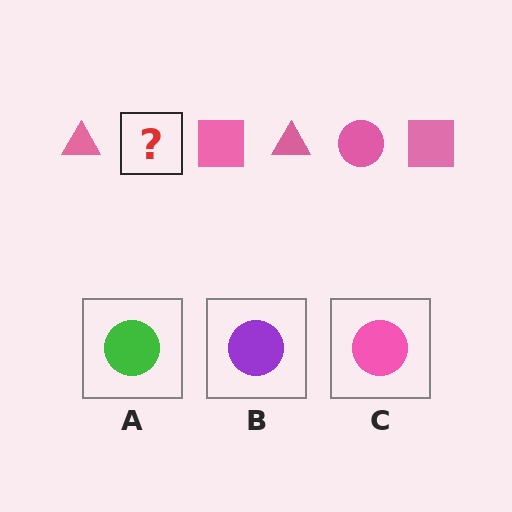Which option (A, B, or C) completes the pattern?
C.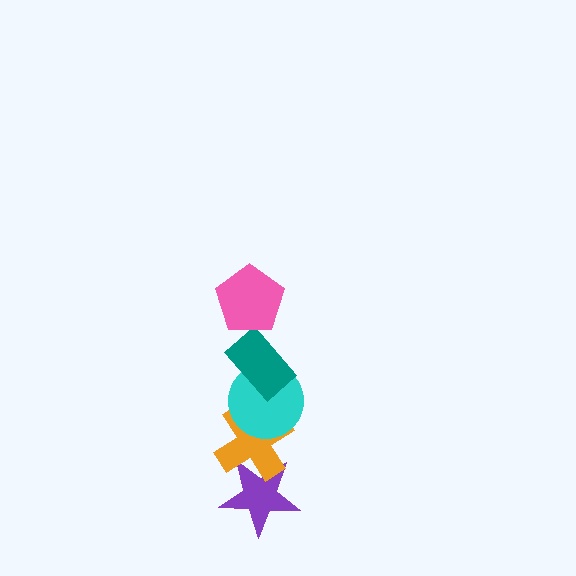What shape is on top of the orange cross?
The cyan circle is on top of the orange cross.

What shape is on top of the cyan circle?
The teal rectangle is on top of the cyan circle.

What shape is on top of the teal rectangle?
The pink pentagon is on top of the teal rectangle.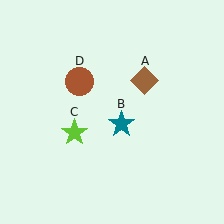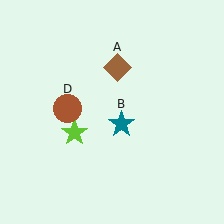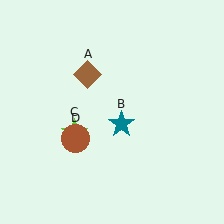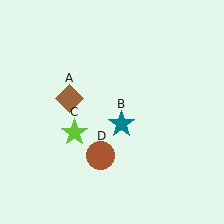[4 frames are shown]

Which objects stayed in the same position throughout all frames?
Teal star (object B) and lime star (object C) remained stationary.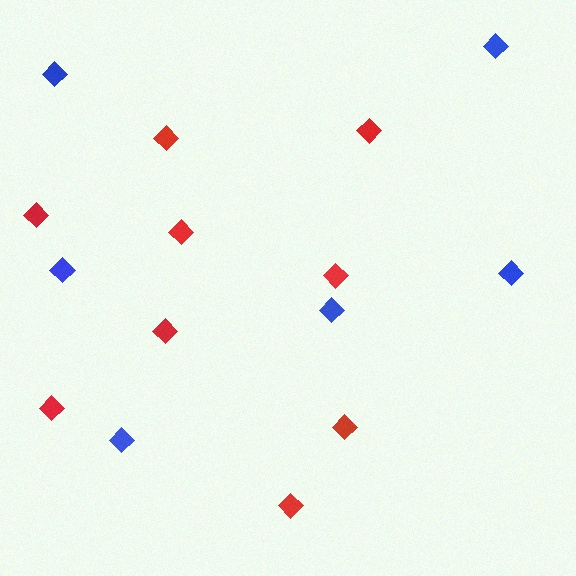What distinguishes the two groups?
There are 2 groups: one group of red diamonds (9) and one group of blue diamonds (6).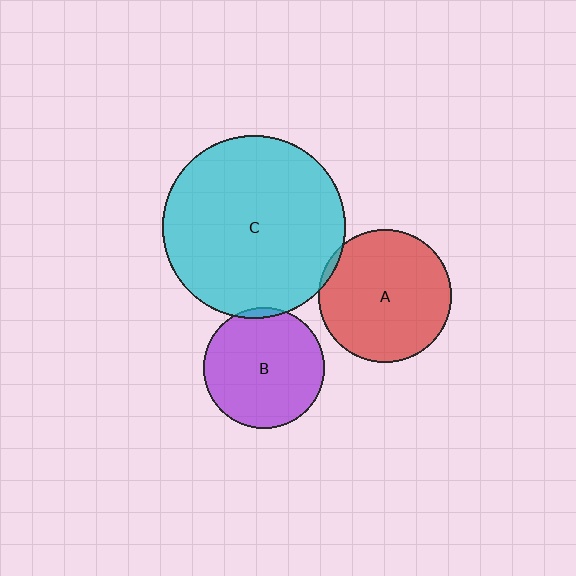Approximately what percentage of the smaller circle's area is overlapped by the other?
Approximately 5%.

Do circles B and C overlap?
Yes.